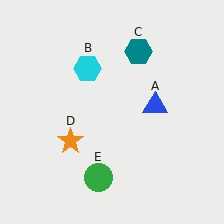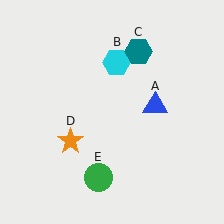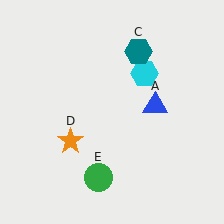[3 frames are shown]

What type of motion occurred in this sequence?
The cyan hexagon (object B) rotated clockwise around the center of the scene.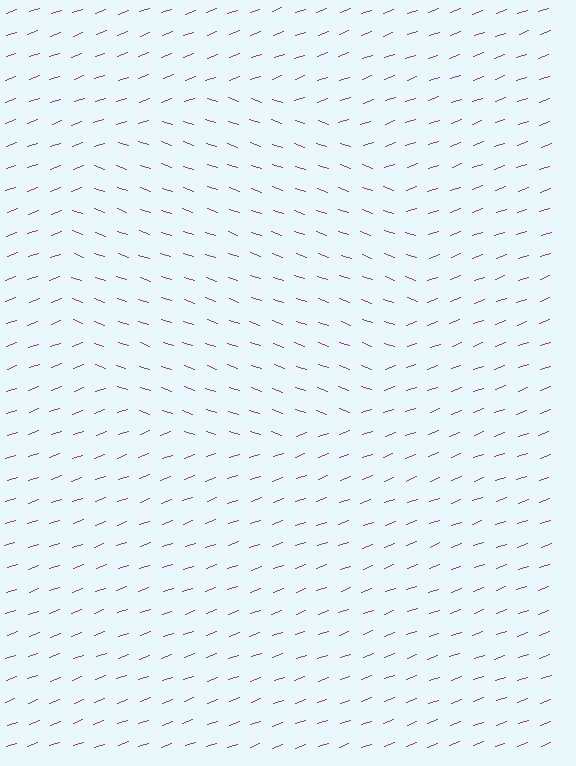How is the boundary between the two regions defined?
The boundary is defined purely by a change in line orientation (approximately 39 degrees difference). All lines are the same color and thickness.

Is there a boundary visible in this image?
Yes, there is a texture boundary formed by a change in line orientation.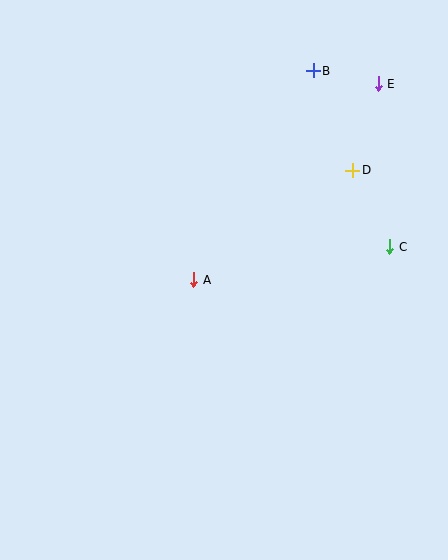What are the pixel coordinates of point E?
Point E is at (378, 84).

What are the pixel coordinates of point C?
Point C is at (390, 247).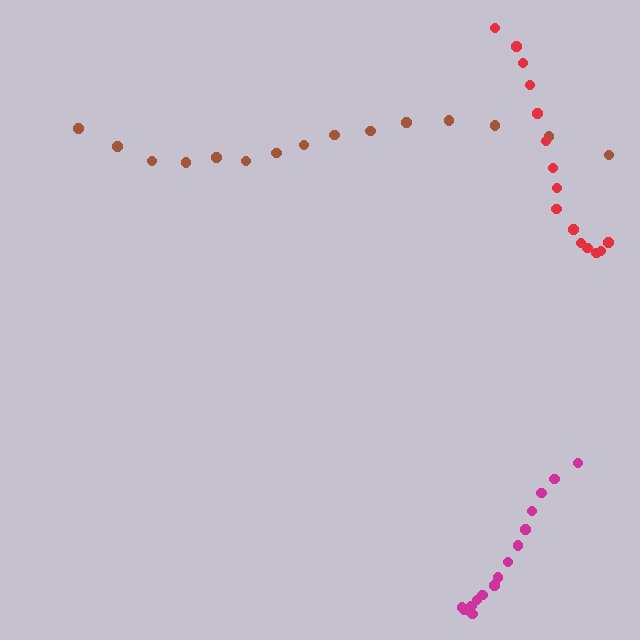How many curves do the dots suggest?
There are 3 distinct paths.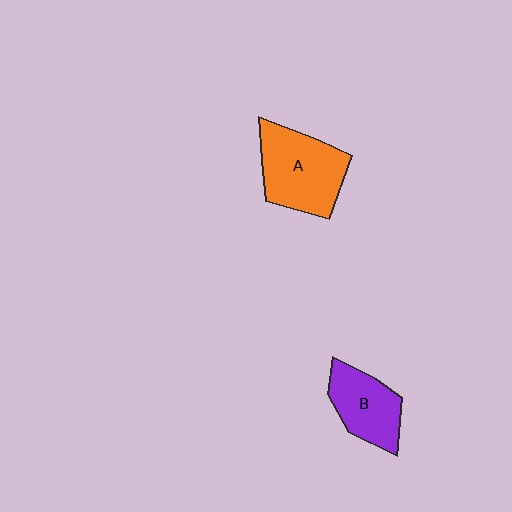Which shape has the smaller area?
Shape B (purple).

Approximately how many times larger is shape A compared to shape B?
Approximately 1.4 times.